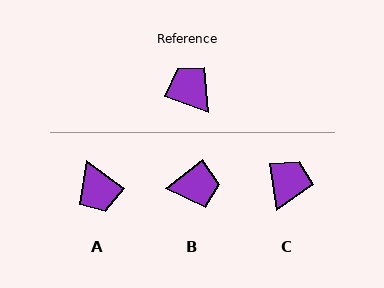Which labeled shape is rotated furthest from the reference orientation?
A, about 164 degrees away.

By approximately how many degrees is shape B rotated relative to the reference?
Approximately 121 degrees clockwise.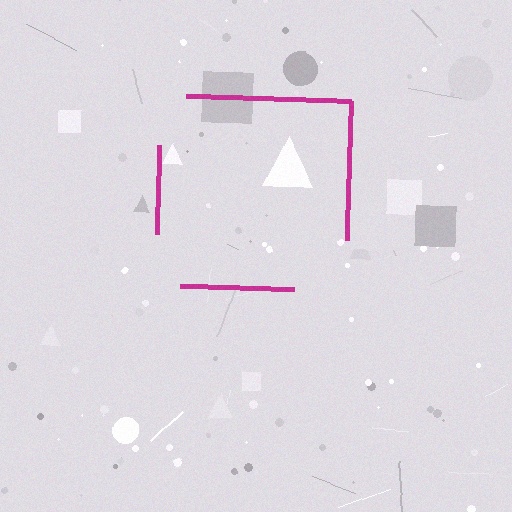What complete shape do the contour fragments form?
The contour fragments form a square.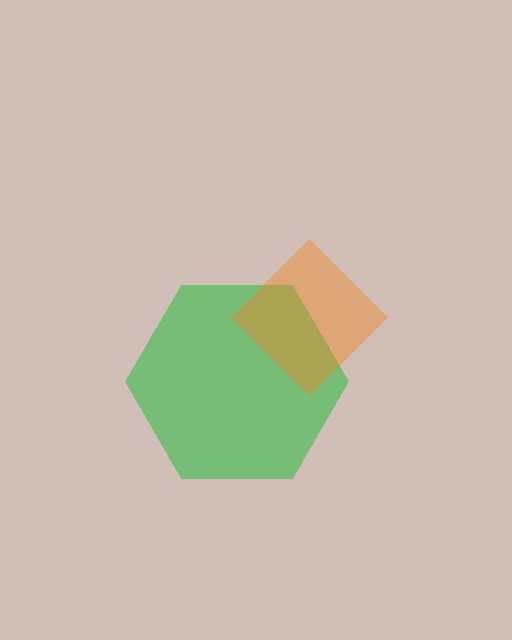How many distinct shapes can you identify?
There are 2 distinct shapes: a green hexagon, an orange diamond.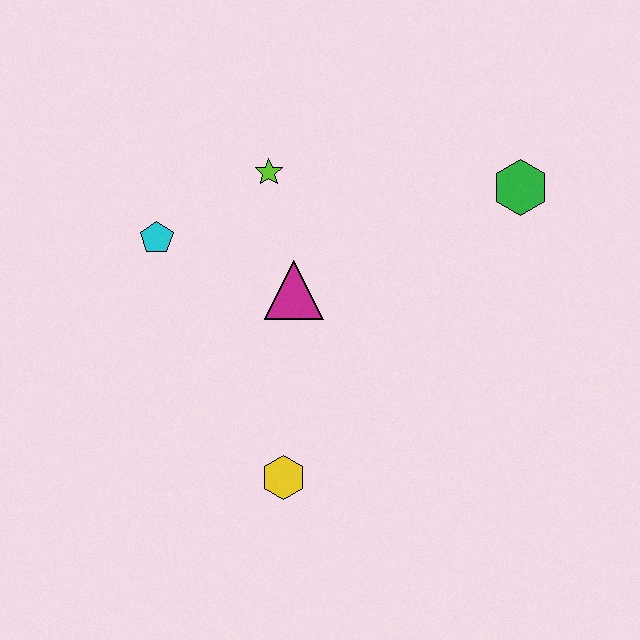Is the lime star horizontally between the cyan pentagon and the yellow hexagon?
Yes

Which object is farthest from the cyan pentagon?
The green hexagon is farthest from the cyan pentagon.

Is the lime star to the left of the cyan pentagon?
No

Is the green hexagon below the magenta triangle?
No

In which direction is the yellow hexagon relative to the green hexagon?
The yellow hexagon is below the green hexagon.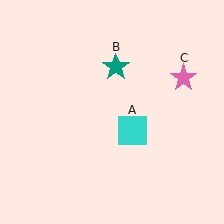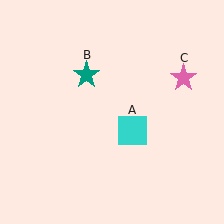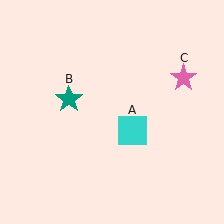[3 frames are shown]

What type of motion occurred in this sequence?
The teal star (object B) rotated counterclockwise around the center of the scene.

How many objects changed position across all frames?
1 object changed position: teal star (object B).